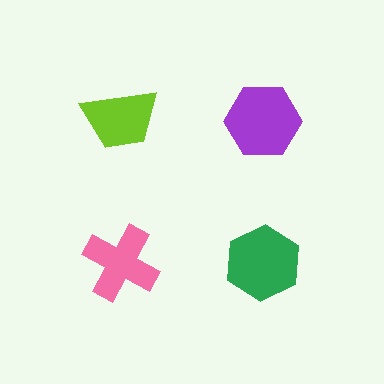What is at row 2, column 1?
A pink cross.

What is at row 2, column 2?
A green hexagon.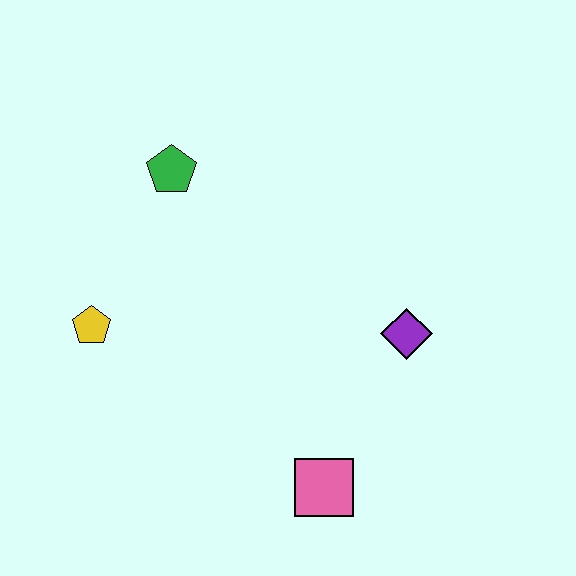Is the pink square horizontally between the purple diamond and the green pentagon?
Yes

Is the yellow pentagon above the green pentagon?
No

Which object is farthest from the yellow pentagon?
The purple diamond is farthest from the yellow pentagon.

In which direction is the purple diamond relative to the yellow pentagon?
The purple diamond is to the right of the yellow pentagon.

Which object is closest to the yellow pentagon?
The green pentagon is closest to the yellow pentagon.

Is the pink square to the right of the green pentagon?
Yes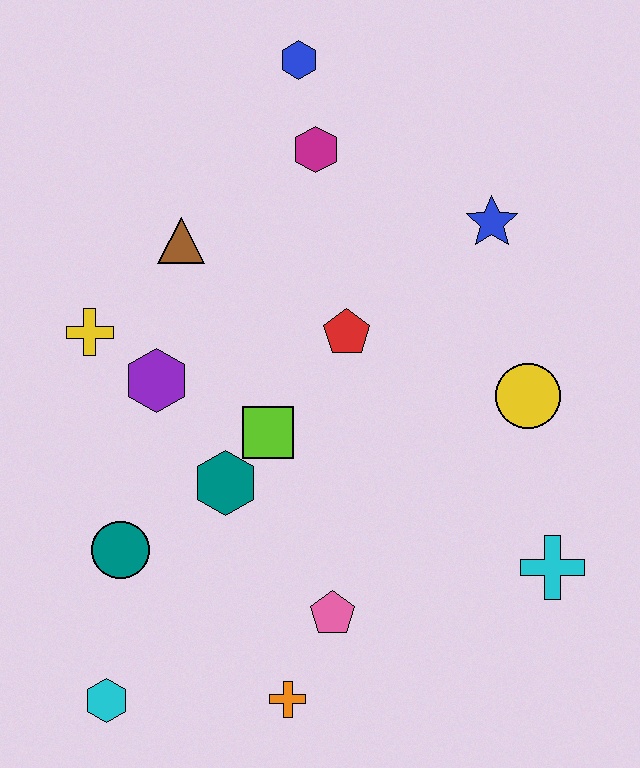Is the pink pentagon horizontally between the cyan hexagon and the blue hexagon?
No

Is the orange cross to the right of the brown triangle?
Yes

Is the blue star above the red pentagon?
Yes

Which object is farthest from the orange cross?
The blue hexagon is farthest from the orange cross.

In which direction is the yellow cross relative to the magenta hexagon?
The yellow cross is to the left of the magenta hexagon.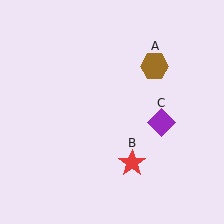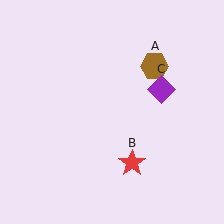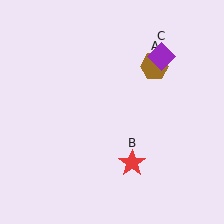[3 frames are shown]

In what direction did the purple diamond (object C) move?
The purple diamond (object C) moved up.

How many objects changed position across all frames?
1 object changed position: purple diamond (object C).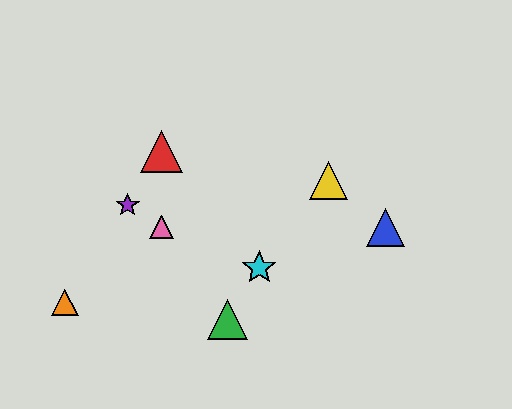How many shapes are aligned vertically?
2 shapes (the red triangle, the pink triangle) are aligned vertically.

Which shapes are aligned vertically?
The red triangle, the pink triangle are aligned vertically.